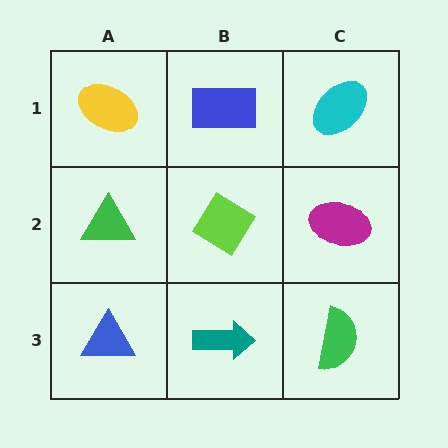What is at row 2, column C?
A magenta ellipse.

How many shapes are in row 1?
3 shapes.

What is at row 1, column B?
A blue rectangle.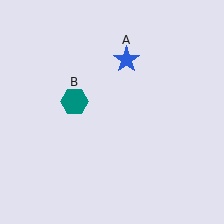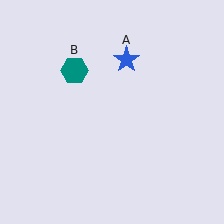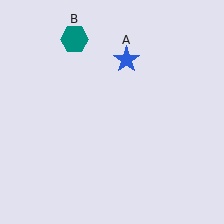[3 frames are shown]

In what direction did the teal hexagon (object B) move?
The teal hexagon (object B) moved up.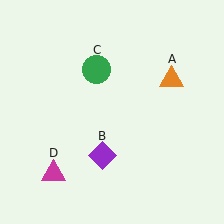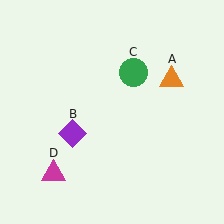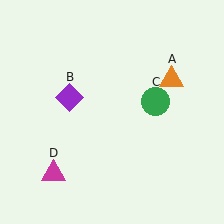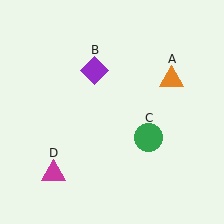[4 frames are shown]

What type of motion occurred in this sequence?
The purple diamond (object B), green circle (object C) rotated clockwise around the center of the scene.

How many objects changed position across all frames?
2 objects changed position: purple diamond (object B), green circle (object C).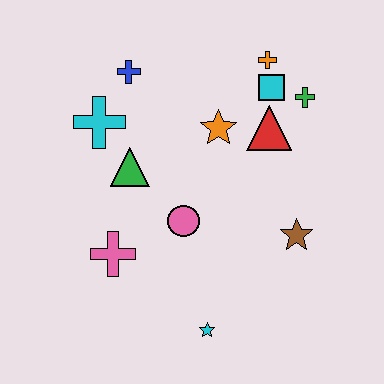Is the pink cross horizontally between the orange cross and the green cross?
No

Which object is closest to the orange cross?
The cyan square is closest to the orange cross.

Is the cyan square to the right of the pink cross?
Yes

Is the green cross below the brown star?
No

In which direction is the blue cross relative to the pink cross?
The blue cross is above the pink cross.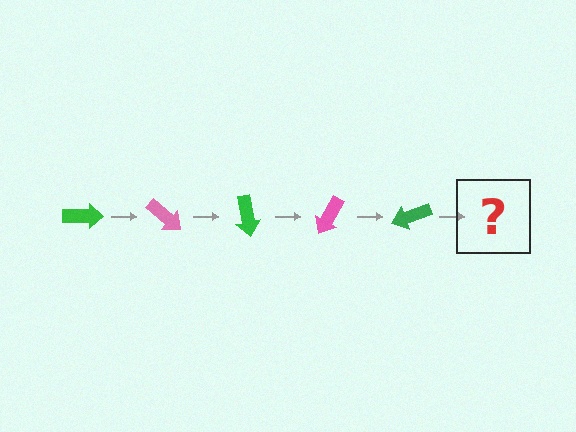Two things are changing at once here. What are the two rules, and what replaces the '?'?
The two rules are that it rotates 40 degrees each step and the color cycles through green and pink. The '?' should be a pink arrow, rotated 200 degrees from the start.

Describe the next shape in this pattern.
It should be a pink arrow, rotated 200 degrees from the start.